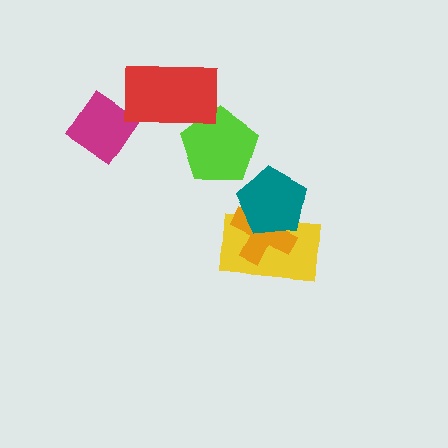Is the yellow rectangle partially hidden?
Yes, it is partially covered by another shape.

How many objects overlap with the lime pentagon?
1 object overlaps with the lime pentagon.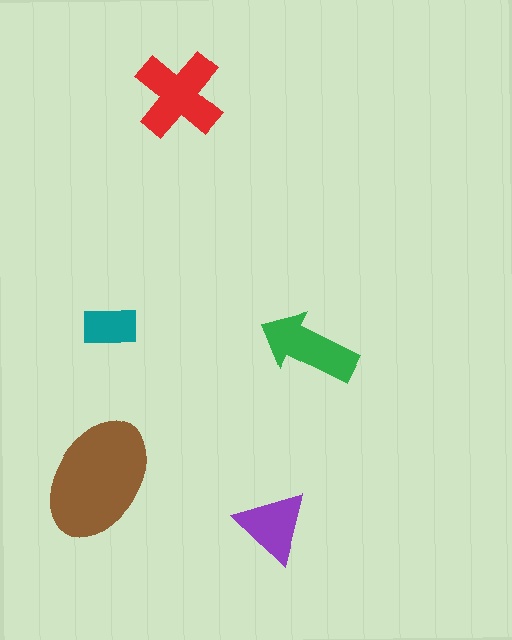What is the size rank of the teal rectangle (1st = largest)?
5th.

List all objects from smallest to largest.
The teal rectangle, the purple triangle, the green arrow, the red cross, the brown ellipse.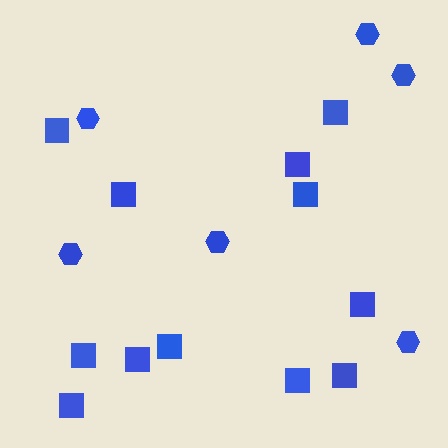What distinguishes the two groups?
There are 2 groups: one group of squares (12) and one group of hexagons (6).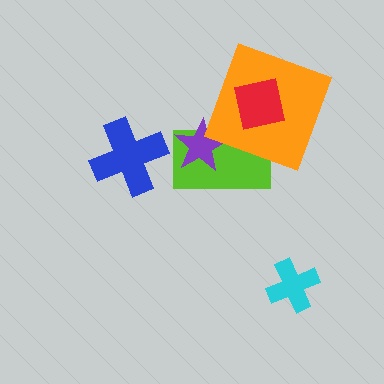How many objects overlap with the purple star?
1 object overlaps with the purple star.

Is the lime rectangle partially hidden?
Yes, it is partially covered by another shape.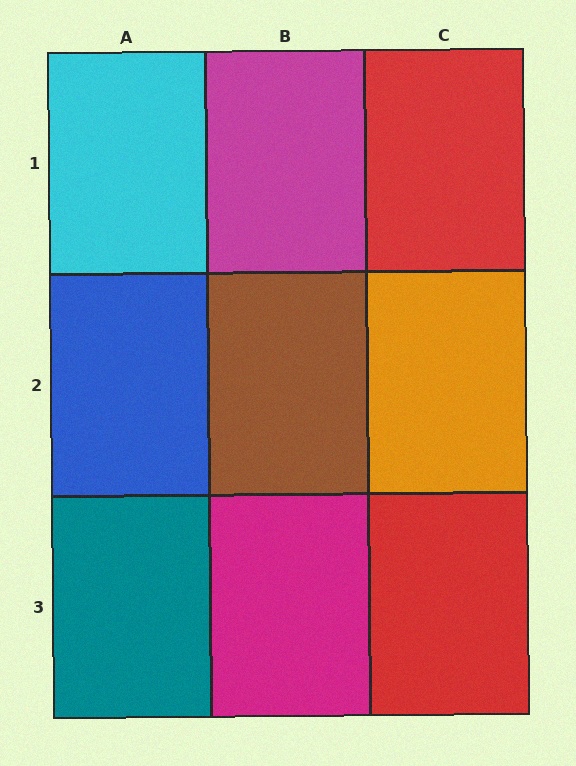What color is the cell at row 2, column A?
Blue.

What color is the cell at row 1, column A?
Cyan.